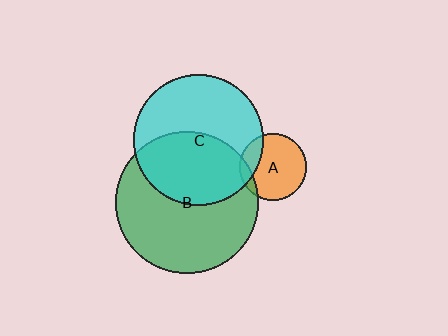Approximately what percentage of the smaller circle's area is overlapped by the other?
Approximately 20%.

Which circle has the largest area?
Circle B (green).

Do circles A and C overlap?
Yes.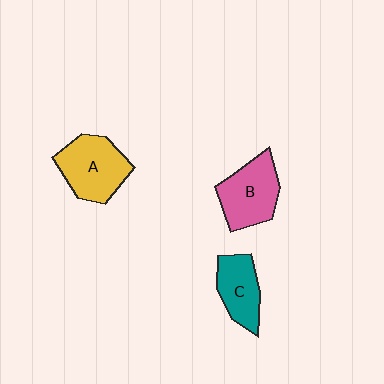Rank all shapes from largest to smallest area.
From largest to smallest: A (yellow), B (pink), C (teal).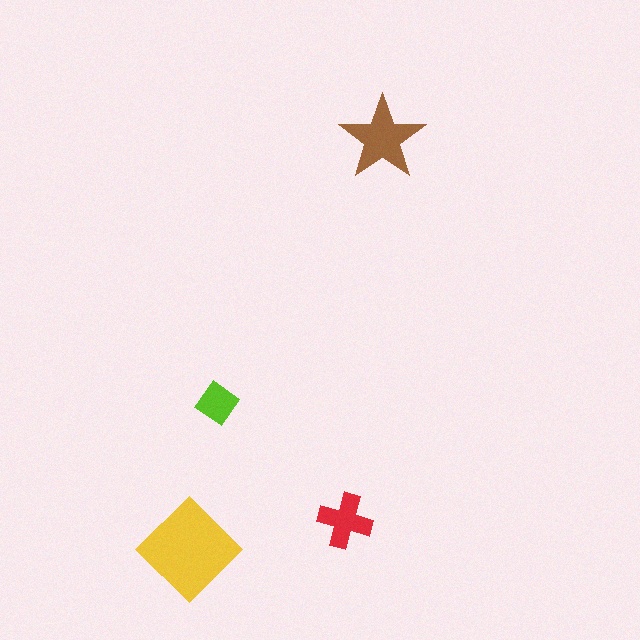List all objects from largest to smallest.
The yellow diamond, the brown star, the red cross, the lime diamond.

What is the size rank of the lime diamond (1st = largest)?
4th.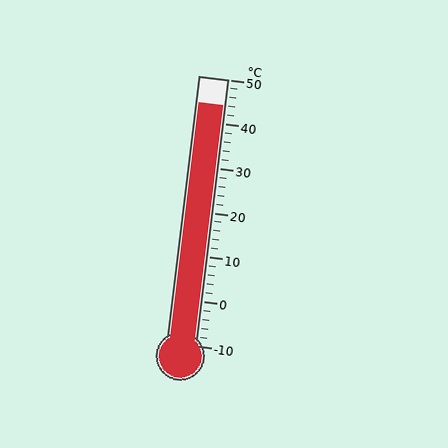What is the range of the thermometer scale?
The thermometer scale ranges from -10°C to 50°C.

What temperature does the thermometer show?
The thermometer shows approximately 44°C.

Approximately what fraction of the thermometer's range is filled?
The thermometer is filled to approximately 90% of its range.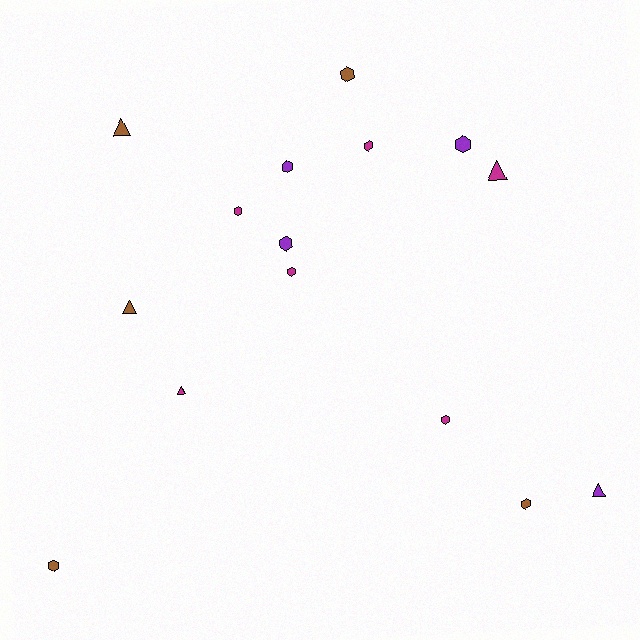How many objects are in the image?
There are 15 objects.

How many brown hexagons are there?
There are 3 brown hexagons.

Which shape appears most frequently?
Hexagon, with 10 objects.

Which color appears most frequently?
Magenta, with 6 objects.